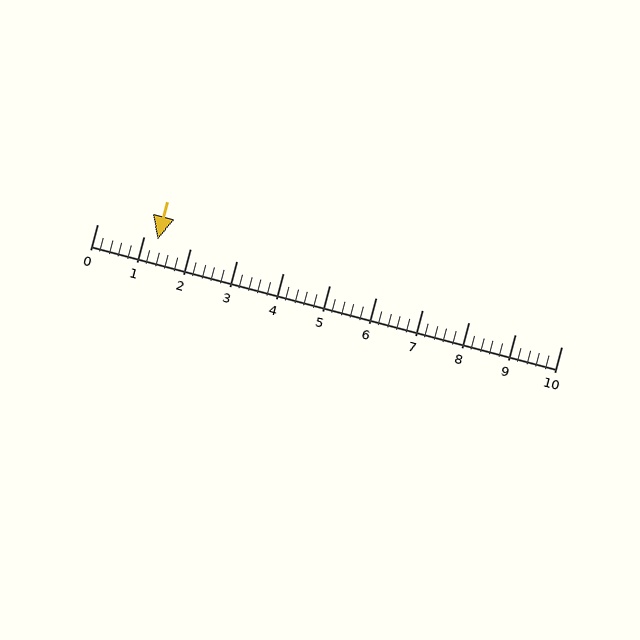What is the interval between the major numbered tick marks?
The major tick marks are spaced 1 units apart.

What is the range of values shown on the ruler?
The ruler shows values from 0 to 10.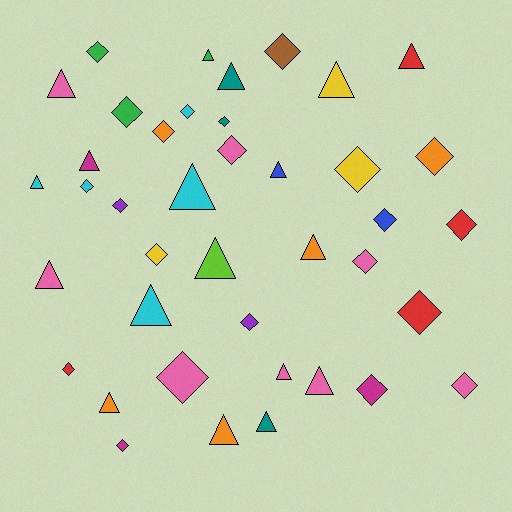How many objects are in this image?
There are 40 objects.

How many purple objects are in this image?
There are 2 purple objects.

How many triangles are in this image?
There are 18 triangles.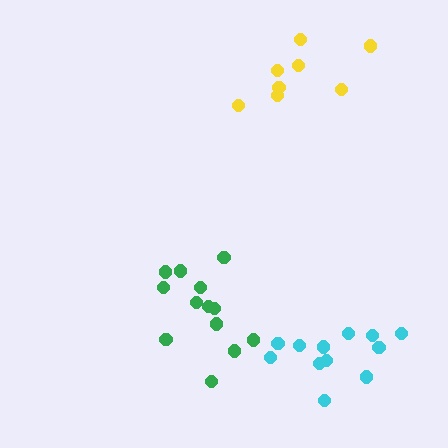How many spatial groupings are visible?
There are 3 spatial groupings.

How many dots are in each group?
Group 1: 8 dots, Group 2: 13 dots, Group 3: 12 dots (33 total).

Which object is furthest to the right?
The cyan cluster is rightmost.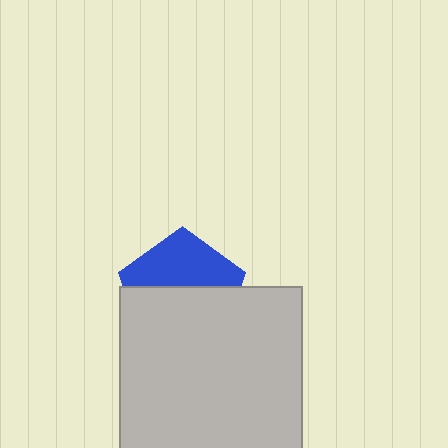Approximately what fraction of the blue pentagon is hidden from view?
Roughly 58% of the blue pentagon is hidden behind the light gray square.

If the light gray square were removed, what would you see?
You would see the complete blue pentagon.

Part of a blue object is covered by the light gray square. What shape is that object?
It is a pentagon.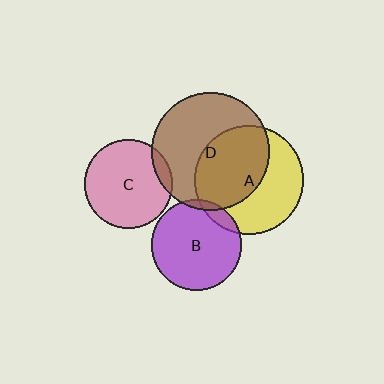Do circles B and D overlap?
Yes.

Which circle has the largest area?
Circle D (brown).